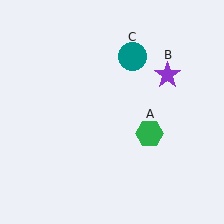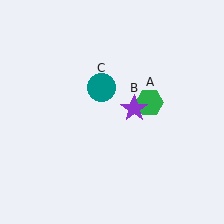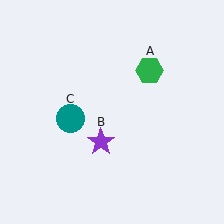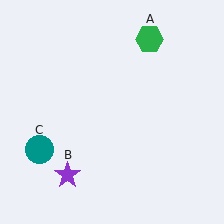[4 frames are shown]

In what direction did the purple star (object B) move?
The purple star (object B) moved down and to the left.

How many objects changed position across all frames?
3 objects changed position: green hexagon (object A), purple star (object B), teal circle (object C).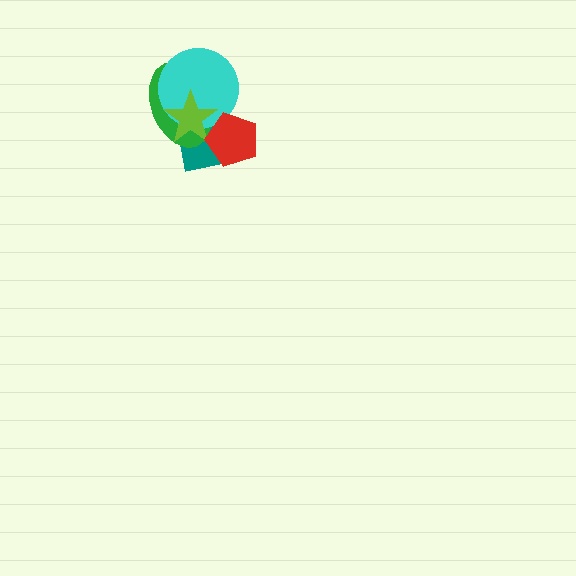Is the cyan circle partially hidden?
Yes, it is partially covered by another shape.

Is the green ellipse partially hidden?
Yes, it is partially covered by another shape.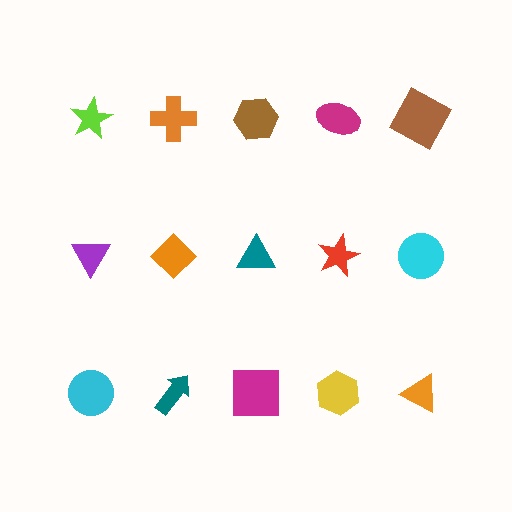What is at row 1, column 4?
A magenta ellipse.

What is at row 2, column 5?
A cyan circle.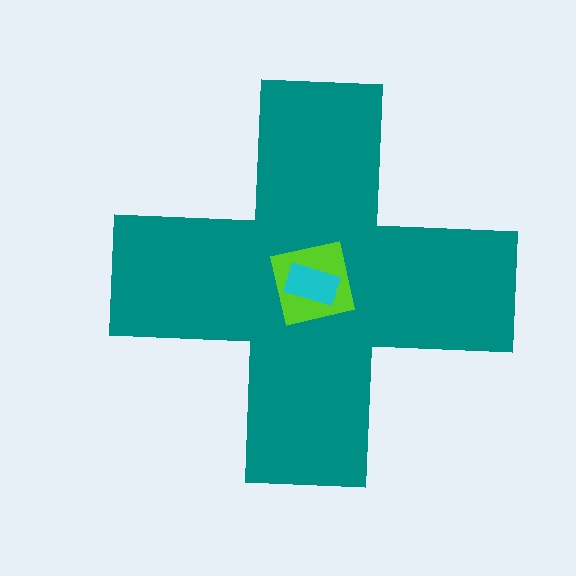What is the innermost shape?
The cyan rectangle.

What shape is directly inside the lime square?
The cyan rectangle.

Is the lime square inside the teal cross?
Yes.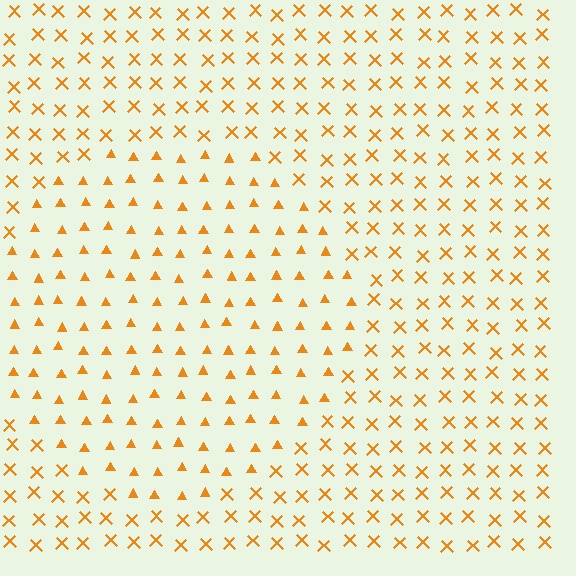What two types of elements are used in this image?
The image uses triangles inside the circle region and X marks outside it.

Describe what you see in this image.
The image is filled with small orange elements arranged in a uniform grid. A circle-shaped region contains triangles, while the surrounding area contains X marks. The boundary is defined purely by the change in element shape.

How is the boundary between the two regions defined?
The boundary is defined by a change in element shape: triangles inside vs. X marks outside. All elements share the same color and spacing.